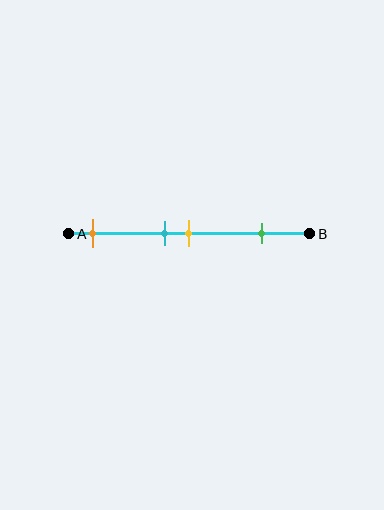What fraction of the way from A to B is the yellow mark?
The yellow mark is approximately 50% (0.5) of the way from A to B.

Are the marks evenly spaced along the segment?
No, the marks are not evenly spaced.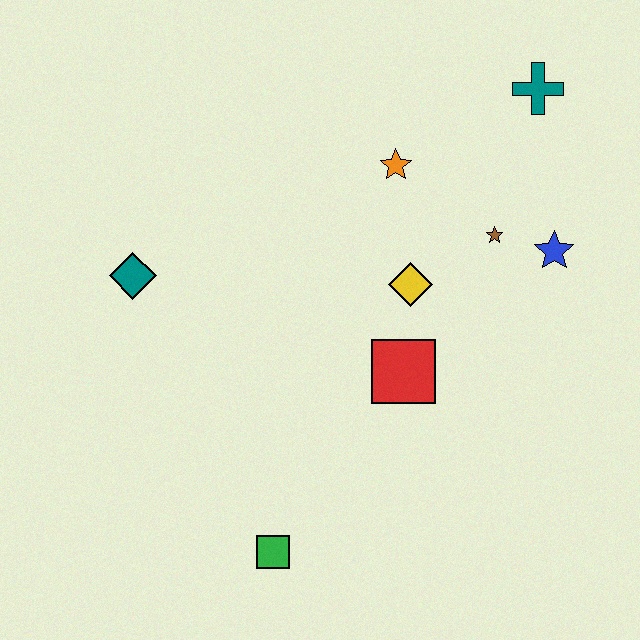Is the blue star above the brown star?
No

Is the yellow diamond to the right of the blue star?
No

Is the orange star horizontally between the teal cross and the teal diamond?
Yes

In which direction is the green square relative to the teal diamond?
The green square is below the teal diamond.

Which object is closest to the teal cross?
The brown star is closest to the teal cross.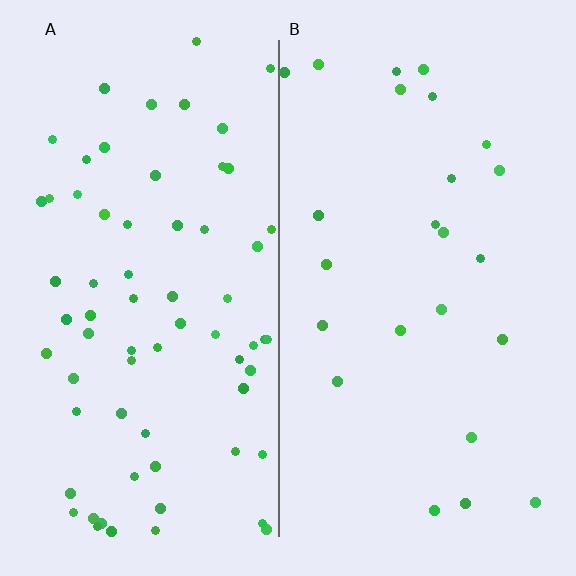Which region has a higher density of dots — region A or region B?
A (the left).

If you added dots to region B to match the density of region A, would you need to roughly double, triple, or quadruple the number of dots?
Approximately triple.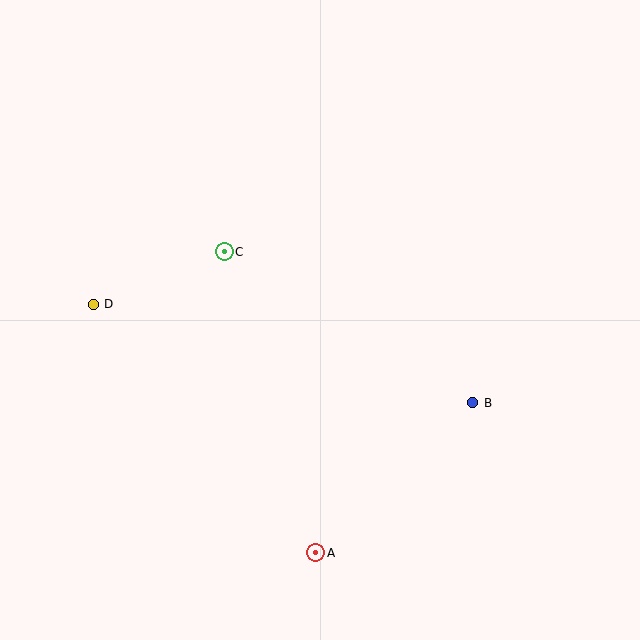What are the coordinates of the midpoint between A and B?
The midpoint between A and B is at (394, 478).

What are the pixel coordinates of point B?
Point B is at (473, 403).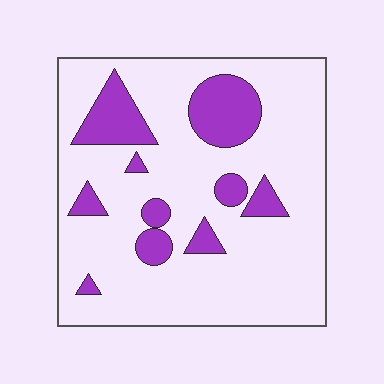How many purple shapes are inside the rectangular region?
10.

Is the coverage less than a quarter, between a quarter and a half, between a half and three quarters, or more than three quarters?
Less than a quarter.